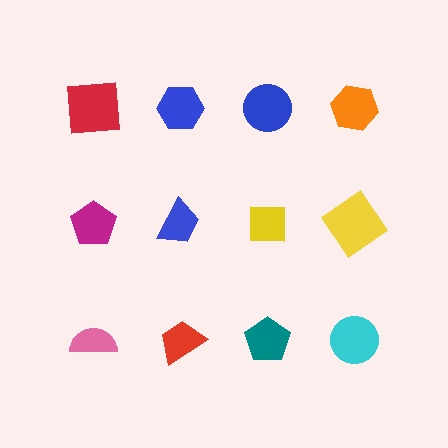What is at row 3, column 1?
A pink semicircle.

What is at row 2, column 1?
A magenta pentagon.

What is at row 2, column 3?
A yellow square.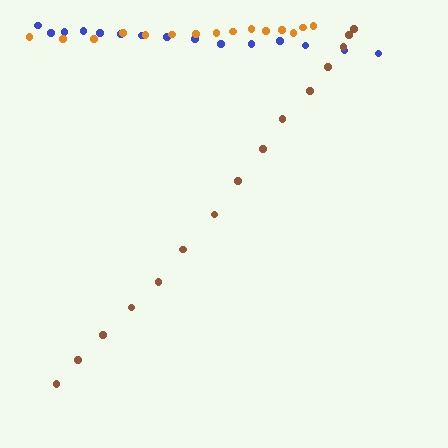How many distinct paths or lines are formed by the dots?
There are 3 distinct paths.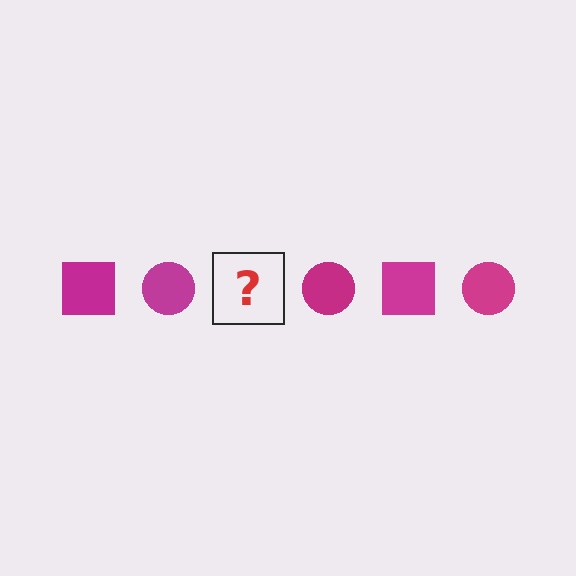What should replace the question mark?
The question mark should be replaced with a magenta square.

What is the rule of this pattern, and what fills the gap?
The rule is that the pattern cycles through square, circle shapes in magenta. The gap should be filled with a magenta square.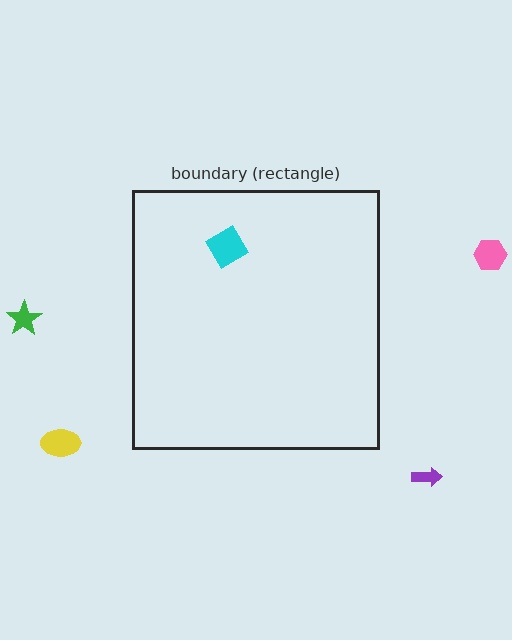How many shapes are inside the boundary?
1 inside, 4 outside.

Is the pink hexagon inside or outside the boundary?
Outside.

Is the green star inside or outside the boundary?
Outside.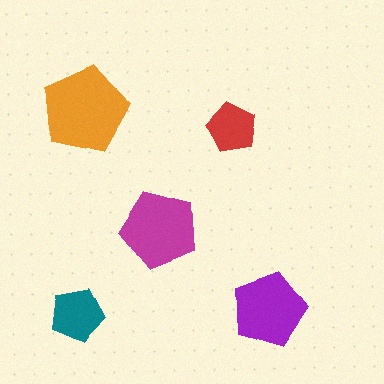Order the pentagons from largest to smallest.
the orange one, the magenta one, the purple one, the teal one, the red one.